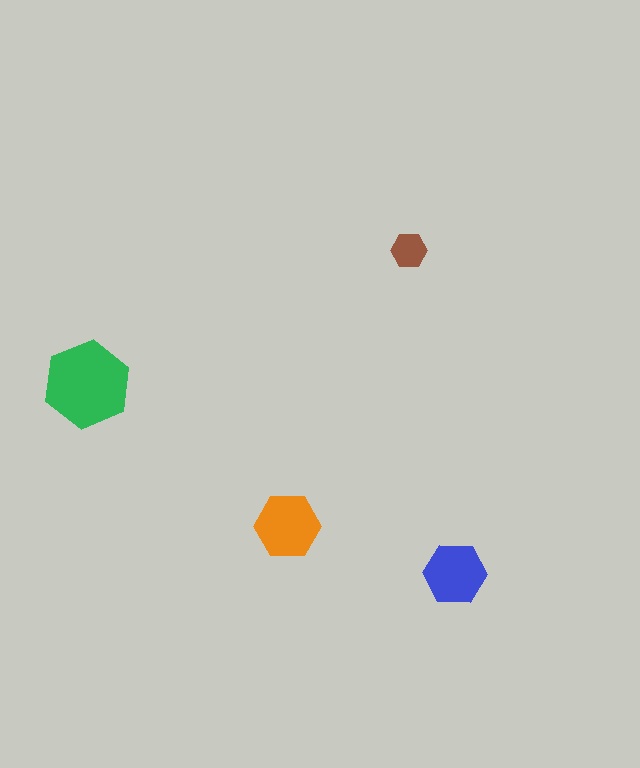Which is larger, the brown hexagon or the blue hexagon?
The blue one.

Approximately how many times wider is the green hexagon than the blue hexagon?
About 1.5 times wider.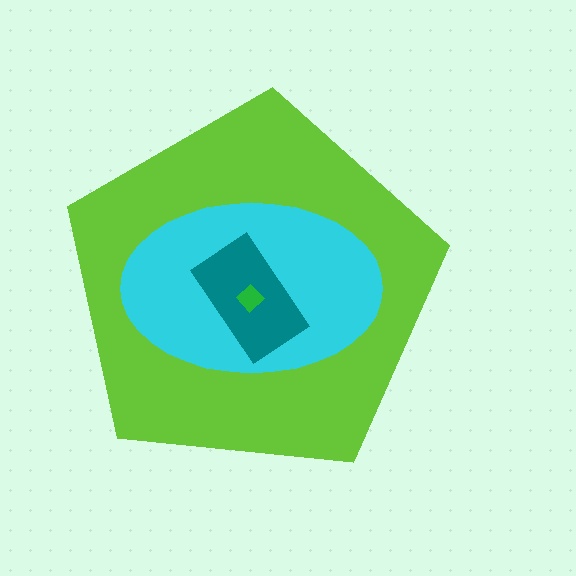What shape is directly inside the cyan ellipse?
The teal rectangle.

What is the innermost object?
The green diamond.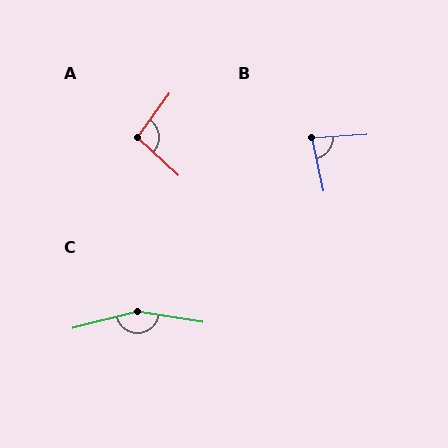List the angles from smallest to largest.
B (82°), A (96°), C (156°).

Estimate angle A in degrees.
Approximately 96 degrees.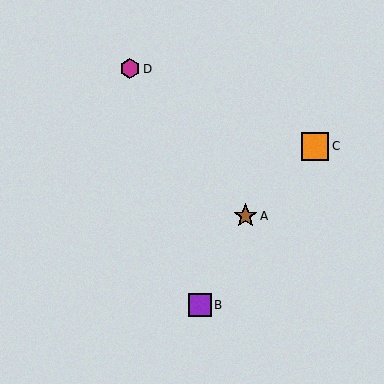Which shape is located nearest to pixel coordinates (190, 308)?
The purple square (labeled B) at (200, 305) is nearest to that location.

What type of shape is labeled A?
Shape A is a brown star.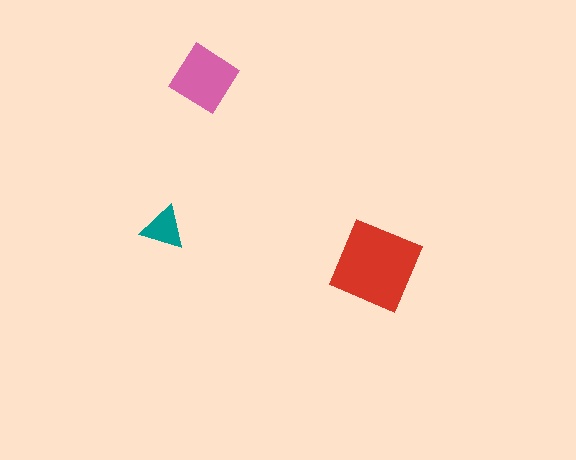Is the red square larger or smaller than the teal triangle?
Larger.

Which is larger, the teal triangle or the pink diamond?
The pink diamond.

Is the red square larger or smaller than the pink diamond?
Larger.